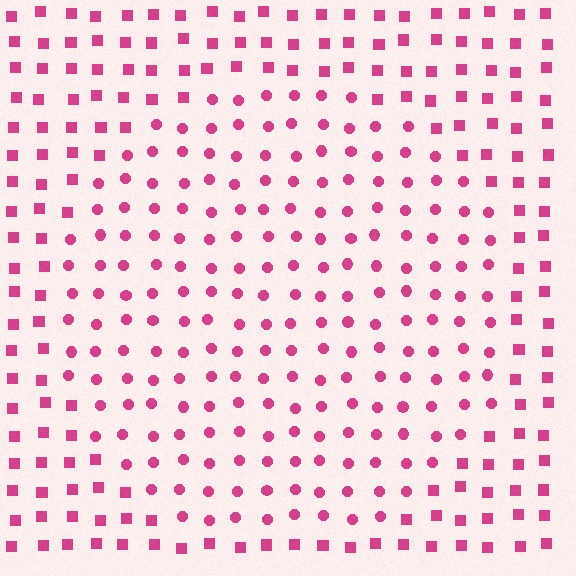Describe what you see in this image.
The image is filled with small magenta elements arranged in a uniform grid. A circle-shaped region contains circles, while the surrounding area contains squares. The boundary is defined purely by the change in element shape.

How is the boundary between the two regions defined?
The boundary is defined by a change in element shape: circles inside vs. squares outside. All elements share the same color and spacing.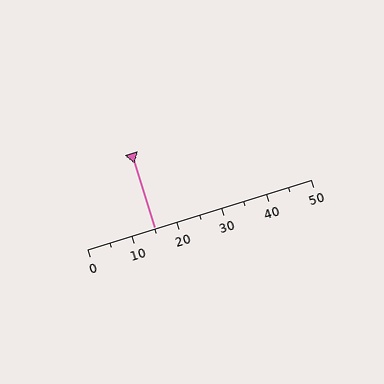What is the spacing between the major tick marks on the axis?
The major ticks are spaced 10 apart.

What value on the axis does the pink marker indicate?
The marker indicates approximately 15.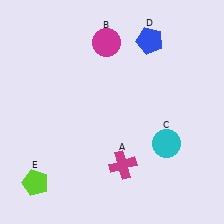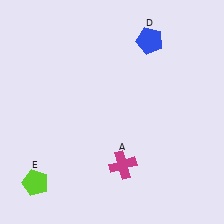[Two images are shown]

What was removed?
The magenta circle (B), the cyan circle (C) were removed in Image 2.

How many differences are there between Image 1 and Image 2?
There are 2 differences between the two images.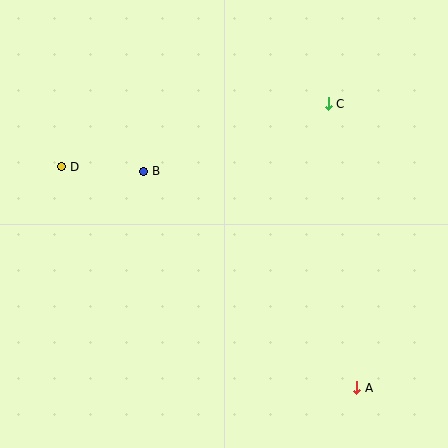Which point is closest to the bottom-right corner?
Point A is closest to the bottom-right corner.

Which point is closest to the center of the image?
Point B at (144, 171) is closest to the center.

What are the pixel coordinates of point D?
Point D is at (62, 167).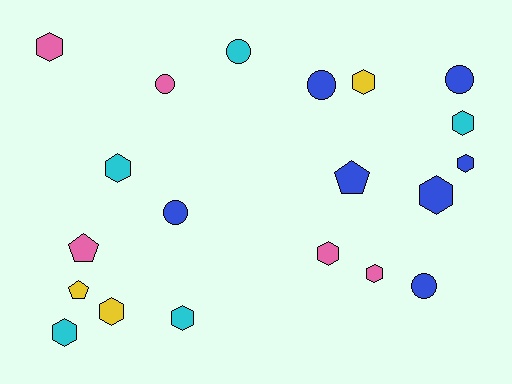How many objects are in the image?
There are 20 objects.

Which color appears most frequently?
Blue, with 7 objects.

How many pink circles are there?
There is 1 pink circle.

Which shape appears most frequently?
Hexagon, with 11 objects.